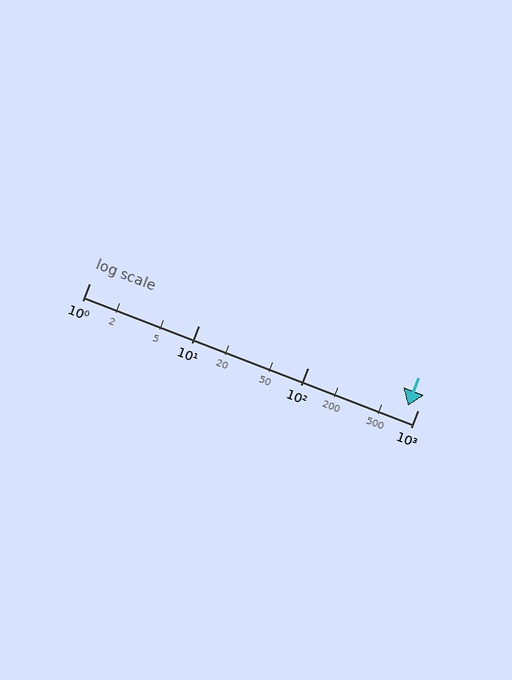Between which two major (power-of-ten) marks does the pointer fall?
The pointer is between 100 and 1000.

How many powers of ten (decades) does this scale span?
The scale spans 3 decades, from 1 to 1000.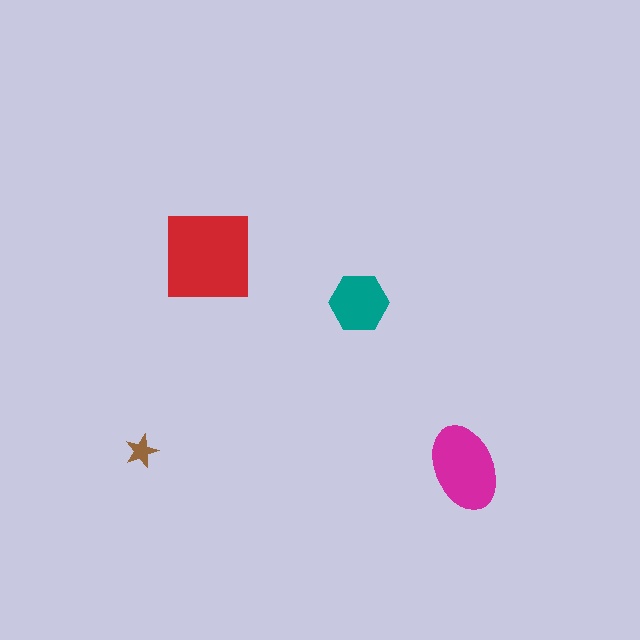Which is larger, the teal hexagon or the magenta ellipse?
The magenta ellipse.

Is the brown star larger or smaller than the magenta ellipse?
Smaller.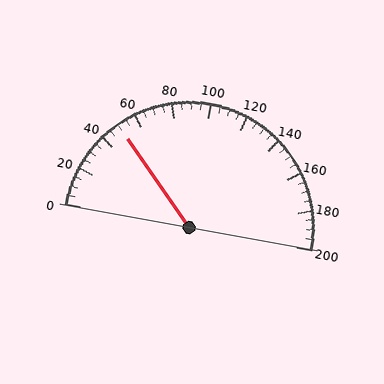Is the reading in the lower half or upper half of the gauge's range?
The reading is in the lower half of the range (0 to 200).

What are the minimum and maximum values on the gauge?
The gauge ranges from 0 to 200.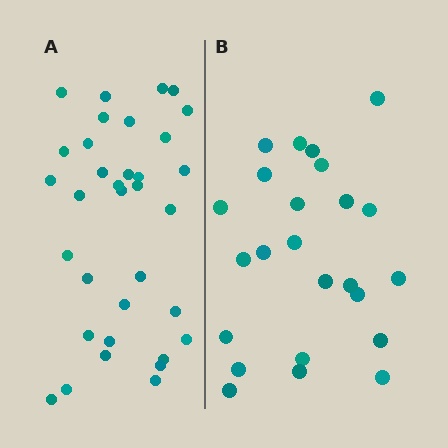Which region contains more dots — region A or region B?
Region A (the left region) has more dots.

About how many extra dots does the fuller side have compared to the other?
Region A has roughly 10 or so more dots than region B.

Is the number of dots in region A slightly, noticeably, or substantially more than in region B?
Region A has noticeably more, but not dramatically so. The ratio is roughly 1.4 to 1.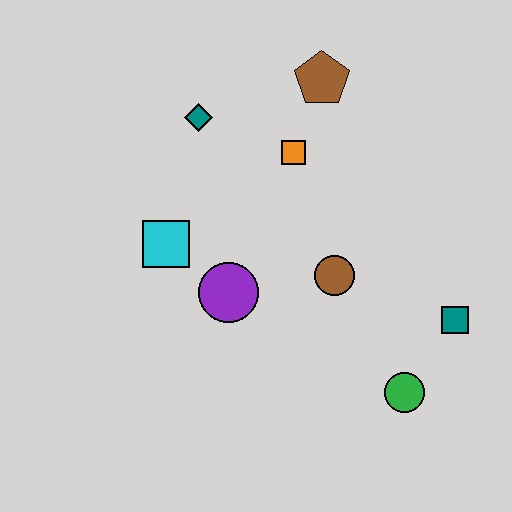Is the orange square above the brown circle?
Yes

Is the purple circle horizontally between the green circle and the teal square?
No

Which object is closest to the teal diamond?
The orange square is closest to the teal diamond.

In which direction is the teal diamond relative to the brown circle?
The teal diamond is above the brown circle.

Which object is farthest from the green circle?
The teal diamond is farthest from the green circle.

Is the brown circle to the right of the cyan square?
Yes